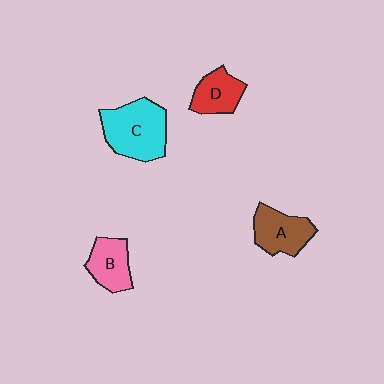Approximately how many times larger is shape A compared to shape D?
Approximately 1.2 times.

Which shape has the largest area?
Shape C (cyan).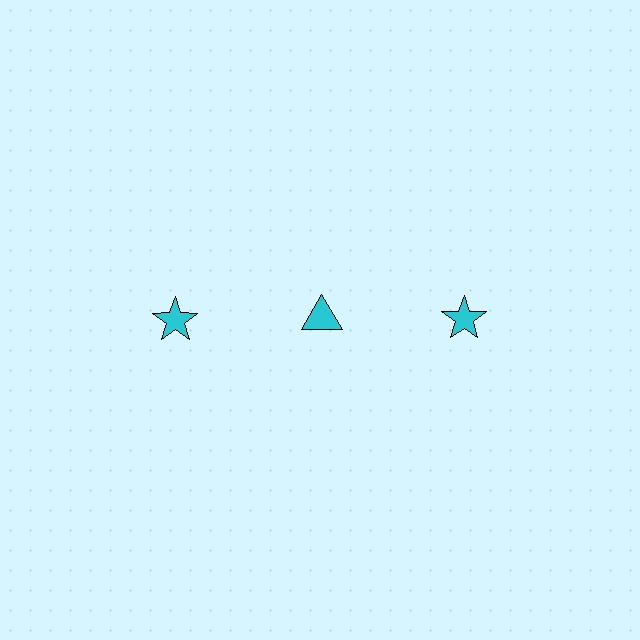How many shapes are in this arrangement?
There are 3 shapes arranged in a grid pattern.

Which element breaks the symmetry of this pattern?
The cyan triangle in the top row, second from left column breaks the symmetry. All other shapes are cyan stars.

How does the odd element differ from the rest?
It has a different shape: triangle instead of star.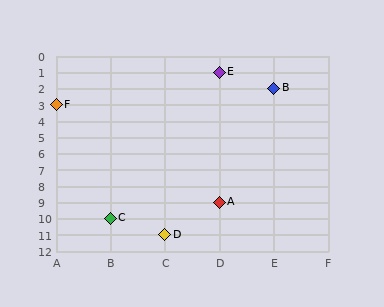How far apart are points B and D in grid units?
Points B and D are 2 columns and 9 rows apart (about 9.2 grid units diagonally).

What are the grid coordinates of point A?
Point A is at grid coordinates (D, 9).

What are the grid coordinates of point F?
Point F is at grid coordinates (A, 3).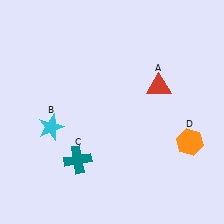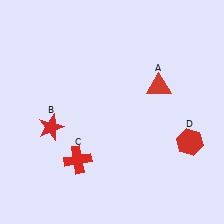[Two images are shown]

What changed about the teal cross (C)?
In Image 1, C is teal. In Image 2, it changed to red.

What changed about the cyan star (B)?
In Image 1, B is cyan. In Image 2, it changed to red.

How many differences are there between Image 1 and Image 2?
There are 3 differences between the two images.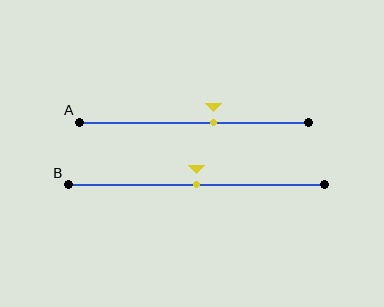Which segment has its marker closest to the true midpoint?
Segment B has its marker closest to the true midpoint.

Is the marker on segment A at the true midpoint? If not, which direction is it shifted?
No, the marker on segment A is shifted to the right by about 8% of the segment length.